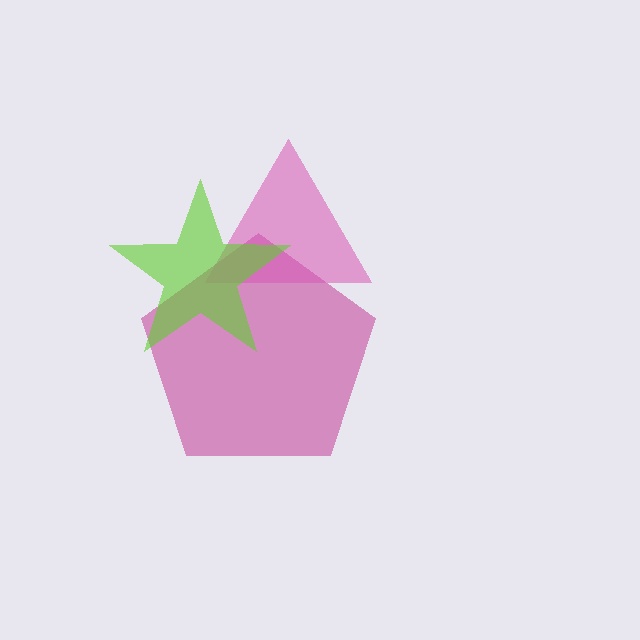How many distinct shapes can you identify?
There are 3 distinct shapes: a magenta pentagon, a pink triangle, a lime star.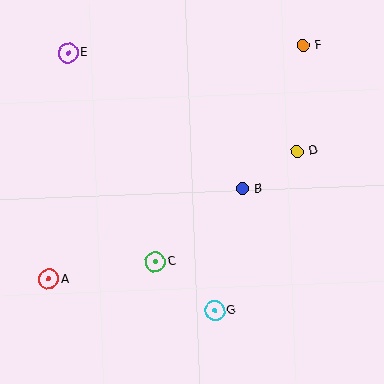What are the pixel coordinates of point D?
Point D is at (297, 151).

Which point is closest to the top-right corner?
Point F is closest to the top-right corner.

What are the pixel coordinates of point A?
Point A is at (49, 279).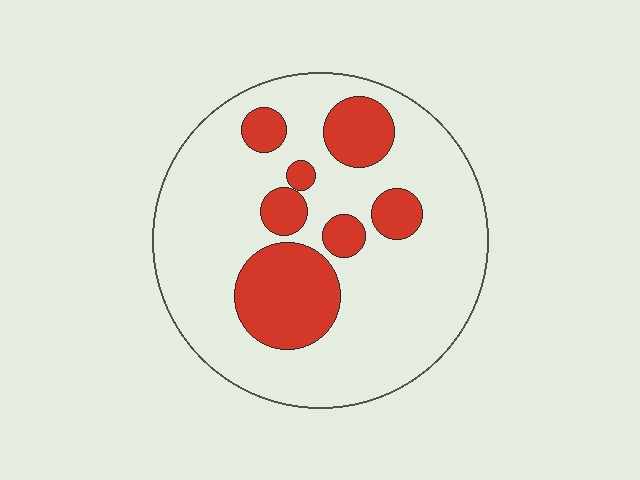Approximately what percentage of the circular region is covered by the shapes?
Approximately 25%.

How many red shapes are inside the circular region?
7.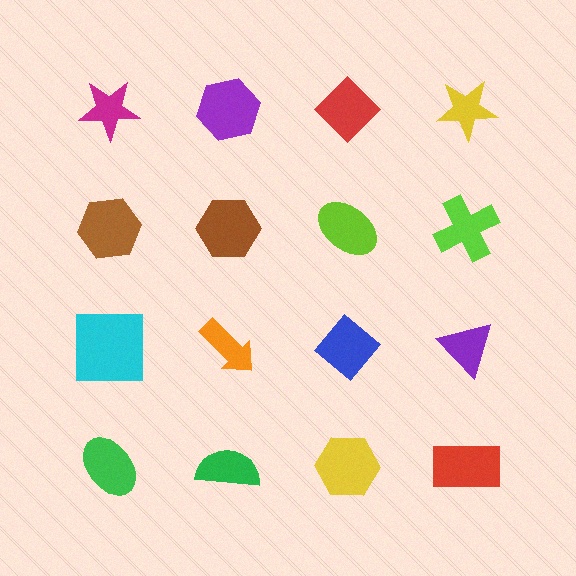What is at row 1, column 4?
A yellow star.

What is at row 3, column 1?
A cyan square.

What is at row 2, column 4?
A lime cross.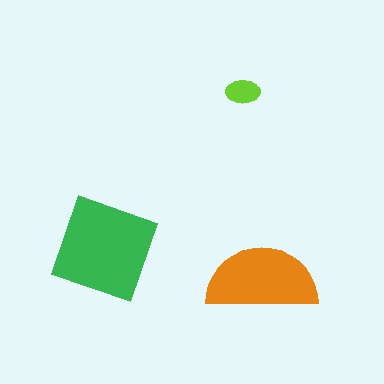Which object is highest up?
The lime ellipse is topmost.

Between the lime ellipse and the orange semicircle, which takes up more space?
The orange semicircle.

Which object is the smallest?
The lime ellipse.